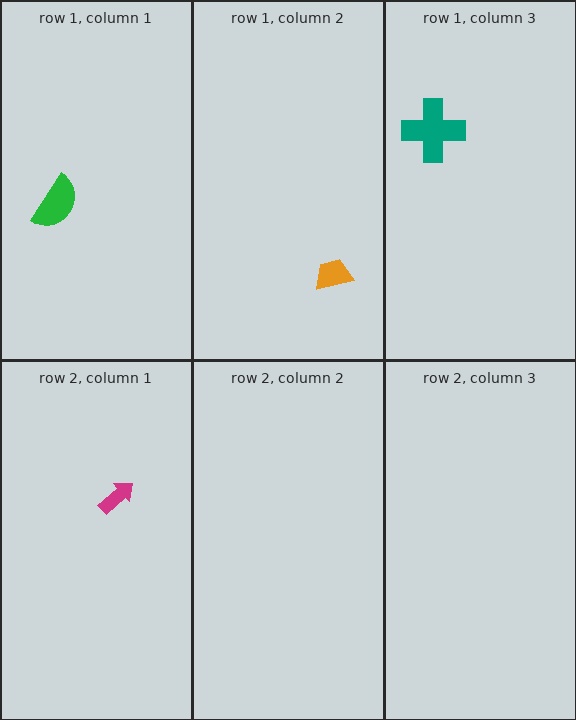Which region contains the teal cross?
The row 1, column 3 region.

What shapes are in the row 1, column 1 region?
The green semicircle.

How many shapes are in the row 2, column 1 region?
1.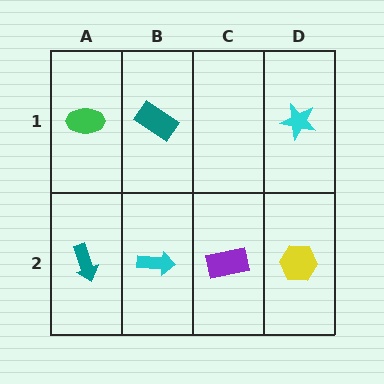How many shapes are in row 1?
3 shapes.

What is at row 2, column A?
A teal arrow.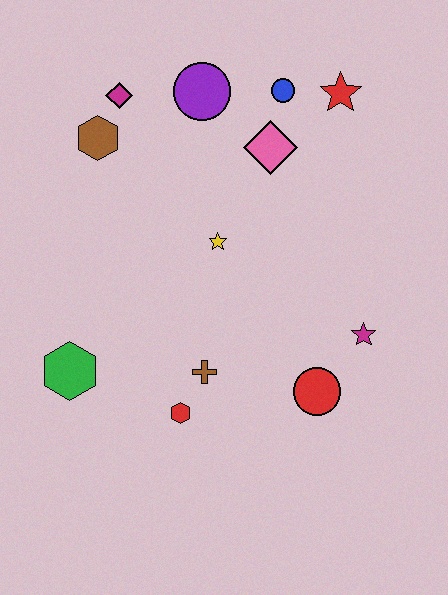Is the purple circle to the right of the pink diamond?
No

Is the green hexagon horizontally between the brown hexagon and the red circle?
No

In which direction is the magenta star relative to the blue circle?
The magenta star is below the blue circle.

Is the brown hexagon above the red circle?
Yes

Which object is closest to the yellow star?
The pink diamond is closest to the yellow star.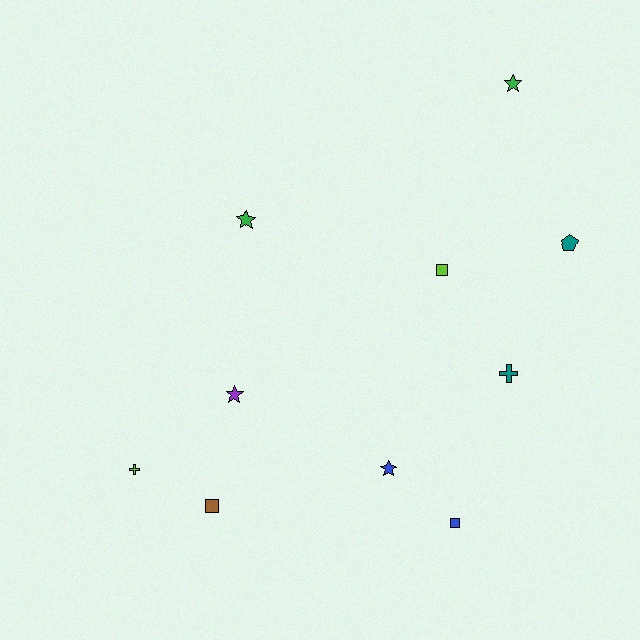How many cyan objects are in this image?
There are no cyan objects.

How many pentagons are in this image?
There is 1 pentagon.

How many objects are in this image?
There are 10 objects.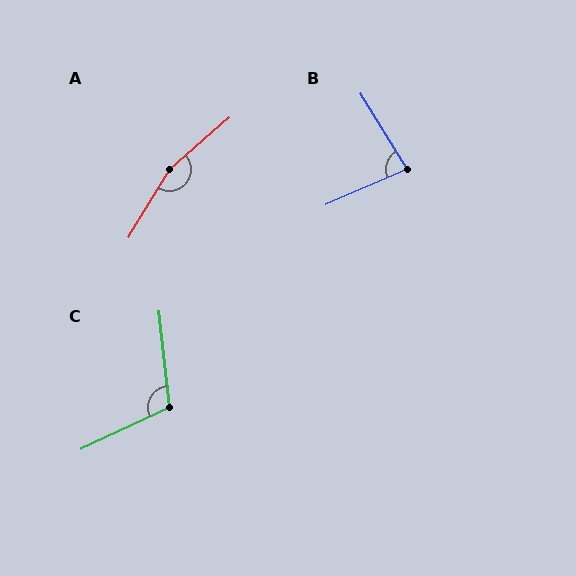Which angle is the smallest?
B, at approximately 82 degrees.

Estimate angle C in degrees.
Approximately 109 degrees.